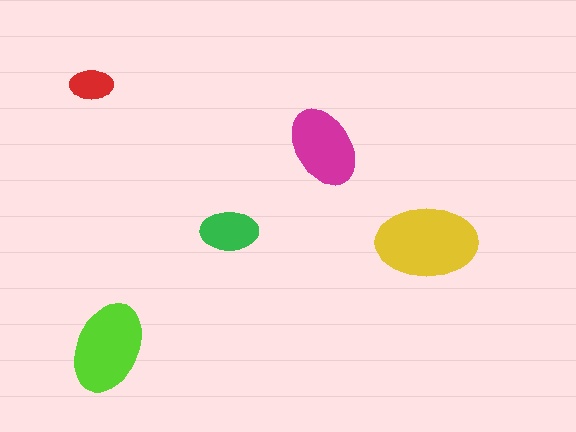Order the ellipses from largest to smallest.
the yellow one, the lime one, the magenta one, the green one, the red one.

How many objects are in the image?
There are 5 objects in the image.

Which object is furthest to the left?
The red ellipse is leftmost.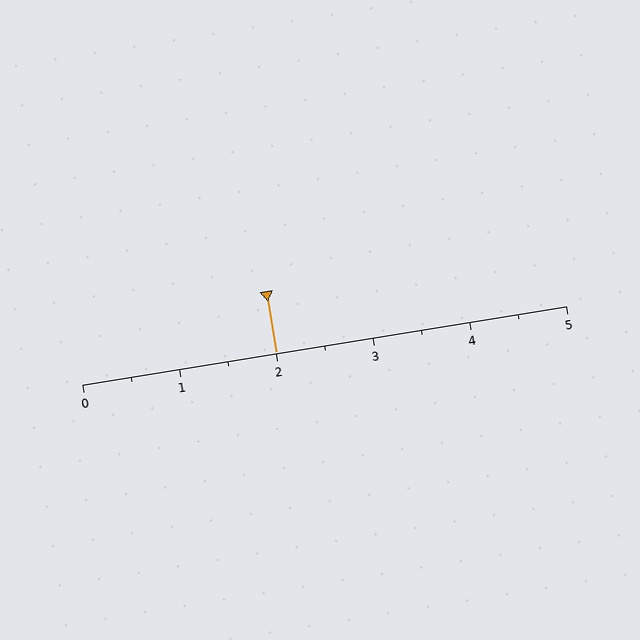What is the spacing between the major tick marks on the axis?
The major ticks are spaced 1 apart.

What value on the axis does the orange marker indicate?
The marker indicates approximately 2.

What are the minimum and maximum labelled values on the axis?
The axis runs from 0 to 5.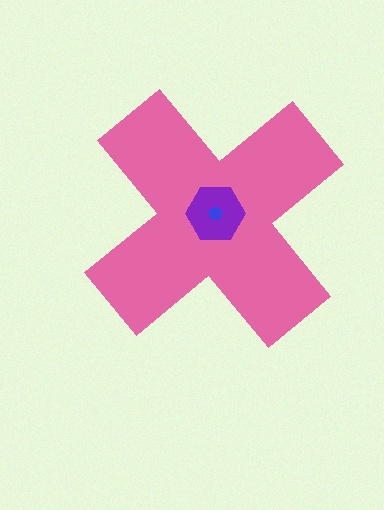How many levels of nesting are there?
3.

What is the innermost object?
The blue pentagon.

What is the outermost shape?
The pink cross.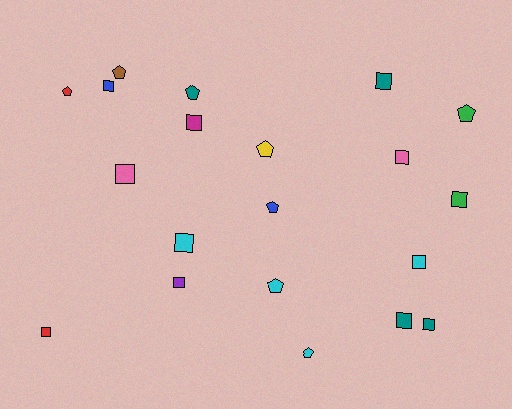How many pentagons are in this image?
There are 8 pentagons.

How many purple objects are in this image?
There is 1 purple object.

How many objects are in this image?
There are 20 objects.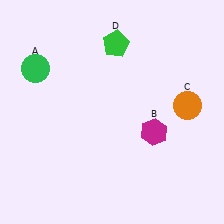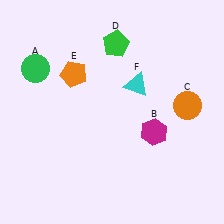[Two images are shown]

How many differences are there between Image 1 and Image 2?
There are 2 differences between the two images.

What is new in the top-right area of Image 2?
A cyan triangle (F) was added in the top-right area of Image 2.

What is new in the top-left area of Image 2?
An orange pentagon (E) was added in the top-left area of Image 2.